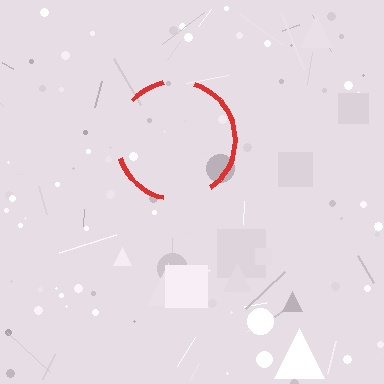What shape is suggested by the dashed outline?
The dashed outline suggests a circle.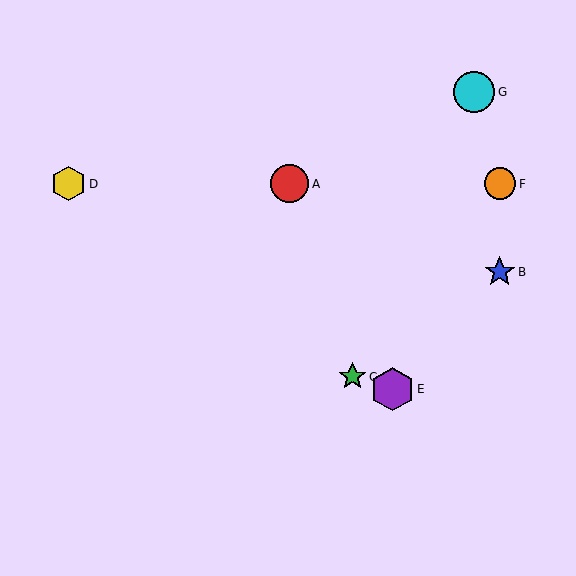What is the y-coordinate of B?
Object B is at y≈272.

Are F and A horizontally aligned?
Yes, both are at y≈184.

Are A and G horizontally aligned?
No, A is at y≈184 and G is at y≈92.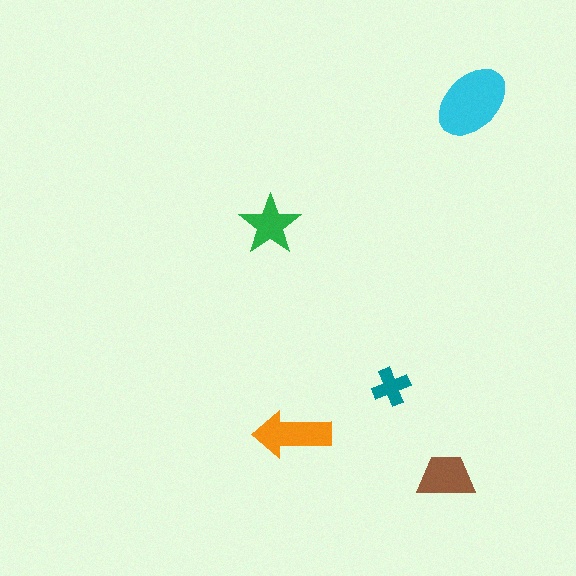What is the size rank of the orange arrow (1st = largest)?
2nd.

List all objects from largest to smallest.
The cyan ellipse, the orange arrow, the brown trapezoid, the green star, the teal cross.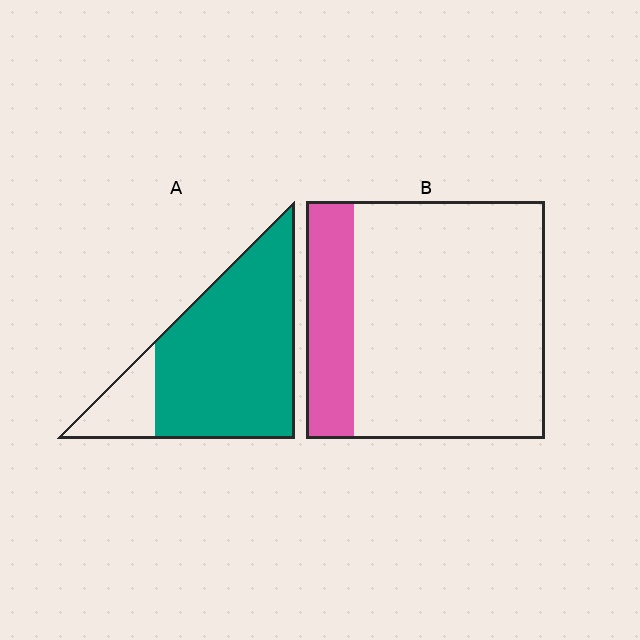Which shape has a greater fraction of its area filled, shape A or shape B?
Shape A.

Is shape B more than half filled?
No.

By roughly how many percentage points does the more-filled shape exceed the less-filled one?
By roughly 65 percentage points (A over B).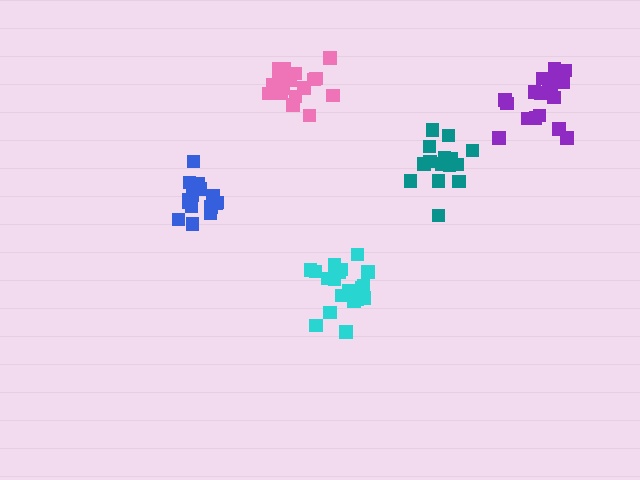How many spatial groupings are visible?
There are 5 spatial groupings.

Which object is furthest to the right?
The purple cluster is rightmost.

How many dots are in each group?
Group 1: 16 dots, Group 2: 17 dots, Group 3: 19 dots, Group 4: 15 dots, Group 5: 19 dots (86 total).